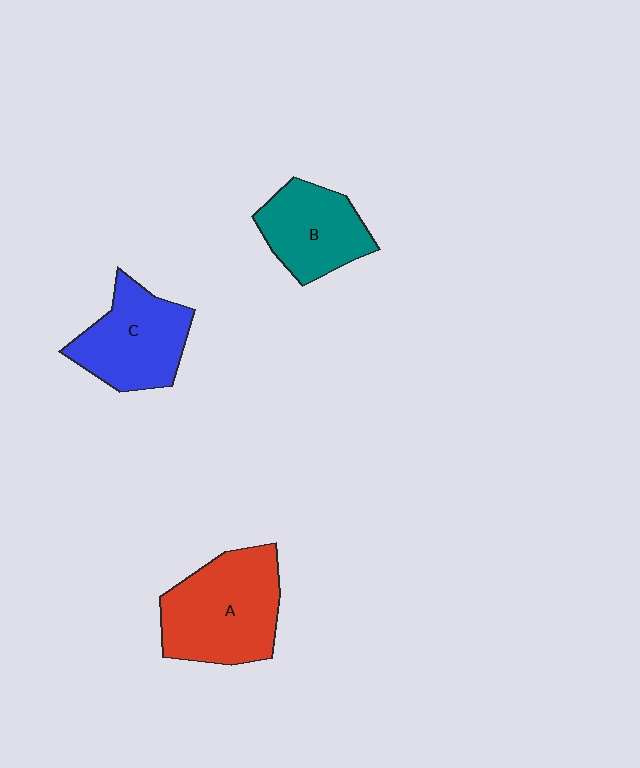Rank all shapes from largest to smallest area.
From largest to smallest: A (red), C (blue), B (teal).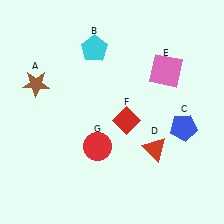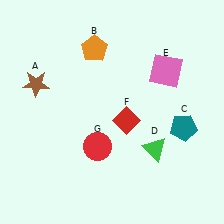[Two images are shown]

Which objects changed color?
B changed from cyan to orange. C changed from blue to teal. D changed from red to green.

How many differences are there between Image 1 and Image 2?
There are 3 differences between the two images.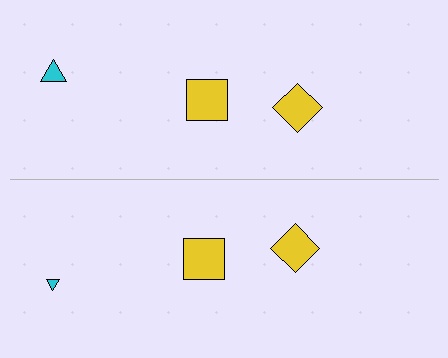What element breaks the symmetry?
The cyan triangle on the bottom side has a different size than its mirror counterpart.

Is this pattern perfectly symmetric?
No, the pattern is not perfectly symmetric. The cyan triangle on the bottom side has a different size than its mirror counterpart.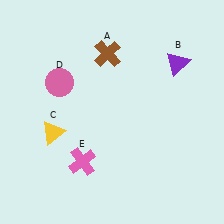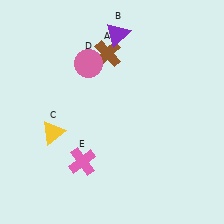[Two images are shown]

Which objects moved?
The objects that moved are: the purple triangle (B), the pink circle (D).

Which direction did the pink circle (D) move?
The pink circle (D) moved right.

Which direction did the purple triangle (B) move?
The purple triangle (B) moved left.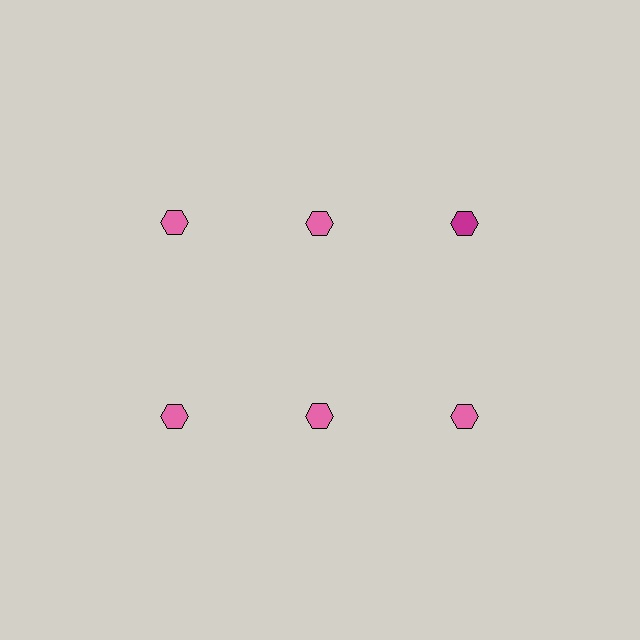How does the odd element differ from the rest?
It has a different color: magenta instead of pink.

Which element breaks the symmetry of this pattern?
The magenta hexagon in the top row, center column breaks the symmetry. All other shapes are pink hexagons.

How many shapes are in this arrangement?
There are 6 shapes arranged in a grid pattern.